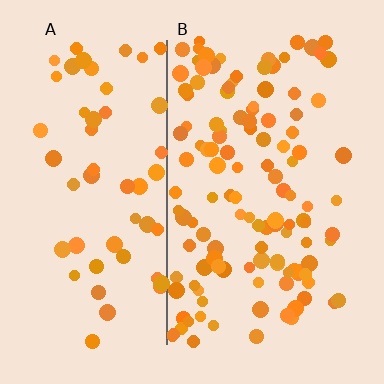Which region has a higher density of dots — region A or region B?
B (the right).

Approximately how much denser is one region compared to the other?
Approximately 2.2× — region B over region A.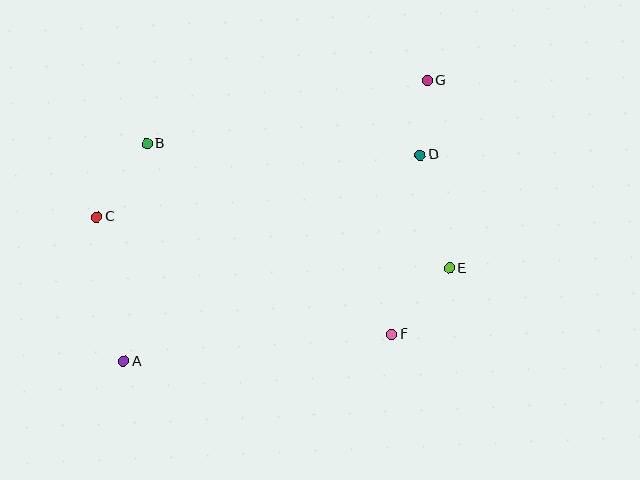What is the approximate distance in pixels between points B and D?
The distance between B and D is approximately 274 pixels.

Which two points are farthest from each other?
Points A and G are farthest from each other.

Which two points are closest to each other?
Points D and G are closest to each other.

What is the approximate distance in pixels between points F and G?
The distance between F and G is approximately 256 pixels.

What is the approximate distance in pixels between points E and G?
The distance between E and G is approximately 189 pixels.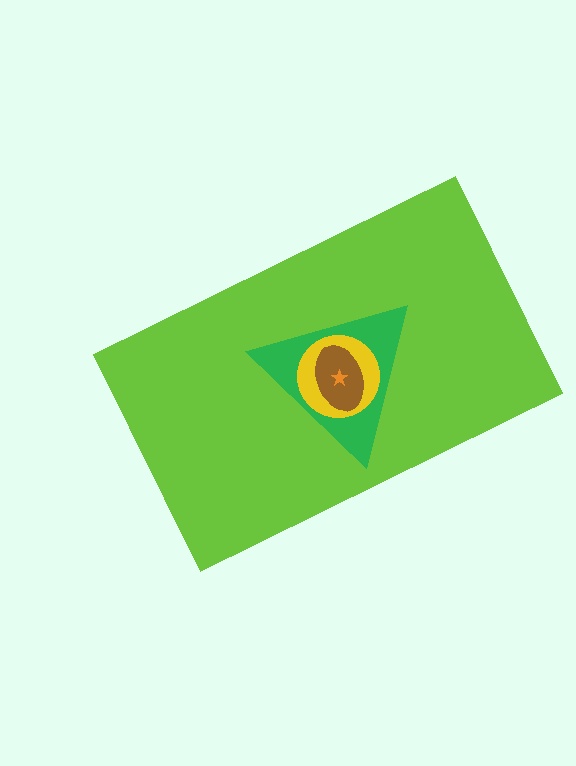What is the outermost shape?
The lime rectangle.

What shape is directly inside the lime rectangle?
The green triangle.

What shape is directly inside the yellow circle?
The brown ellipse.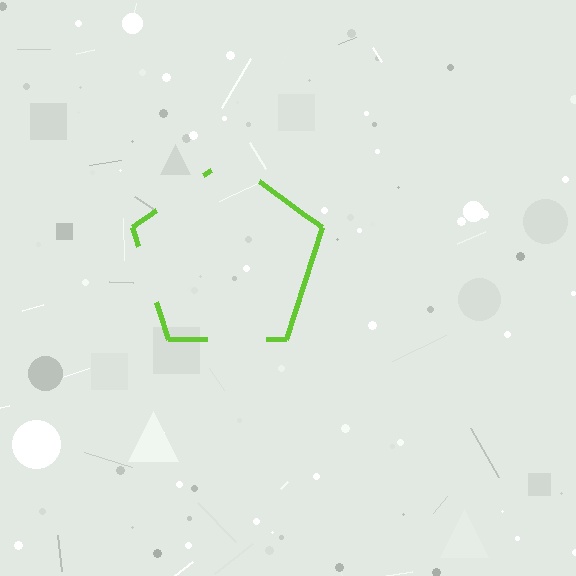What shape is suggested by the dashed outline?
The dashed outline suggests a pentagon.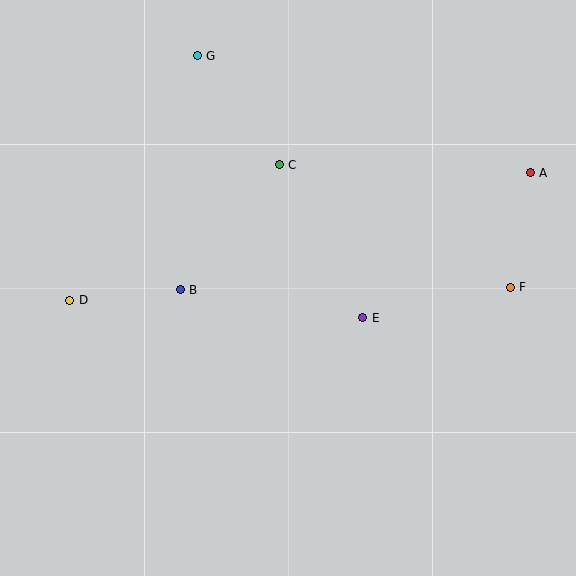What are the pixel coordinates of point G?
Point G is at (197, 56).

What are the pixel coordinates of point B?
Point B is at (180, 290).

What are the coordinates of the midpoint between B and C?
The midpoint between B and C is at (230, 227).